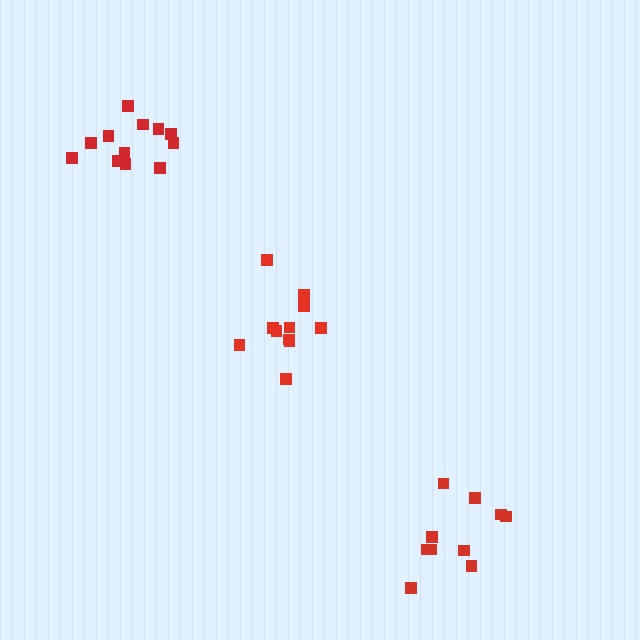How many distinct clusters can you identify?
There are 3 distinct clusters.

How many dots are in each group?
Group 1: 11 dots, Group 2: 10 dots, Group 3: 12 dots (33 total).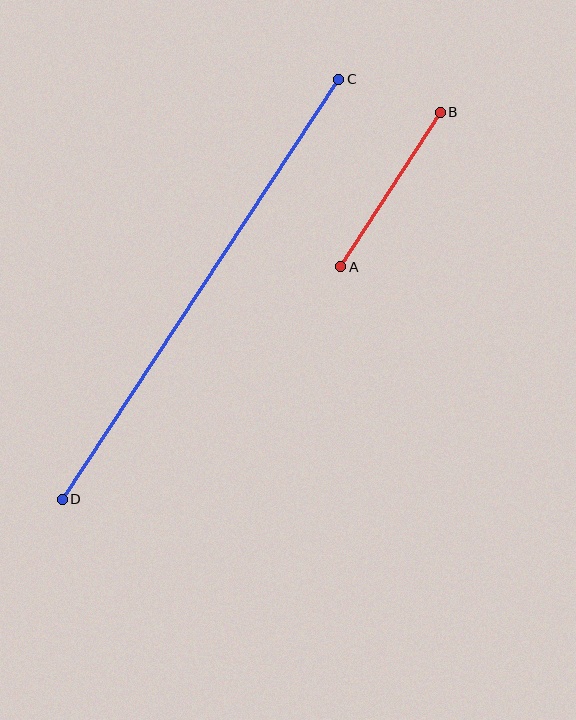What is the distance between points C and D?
The distance is approximately 503 pixels.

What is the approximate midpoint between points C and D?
The midpoint is at approximately (200, 289) pixels.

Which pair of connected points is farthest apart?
Points C and D are farthest apart.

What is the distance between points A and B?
The distance is approximately 184 pixels.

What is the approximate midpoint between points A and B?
The midpoint is at approximately (391, 190) pixels.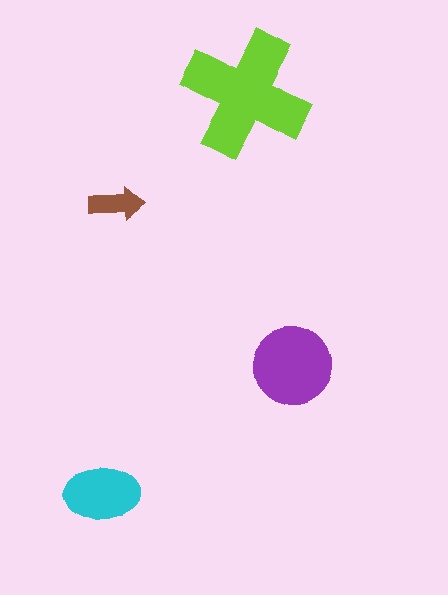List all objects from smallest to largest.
The brown arrow, the cyan ellipse, the purple circle, the lime cross.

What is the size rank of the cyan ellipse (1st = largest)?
3rd.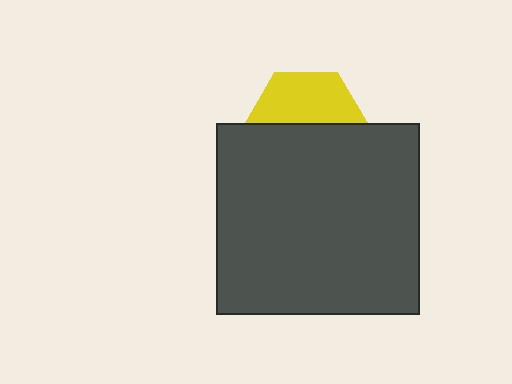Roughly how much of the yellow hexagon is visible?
About half of it is visible (roughly 46%).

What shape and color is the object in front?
The object in front is a dark gray rectangle.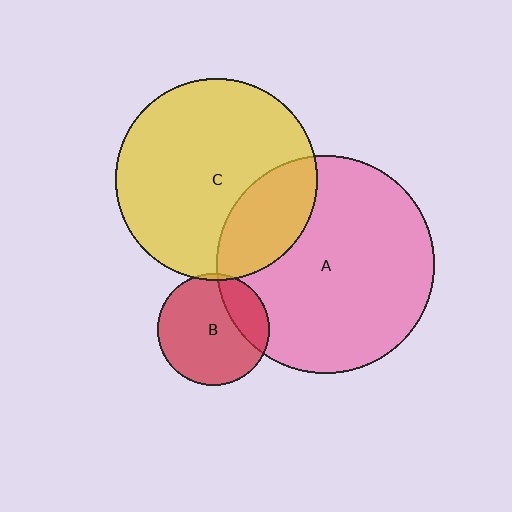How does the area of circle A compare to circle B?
Approximately 3.8 times.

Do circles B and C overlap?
Yes.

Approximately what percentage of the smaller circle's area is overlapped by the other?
Approximately 5%.